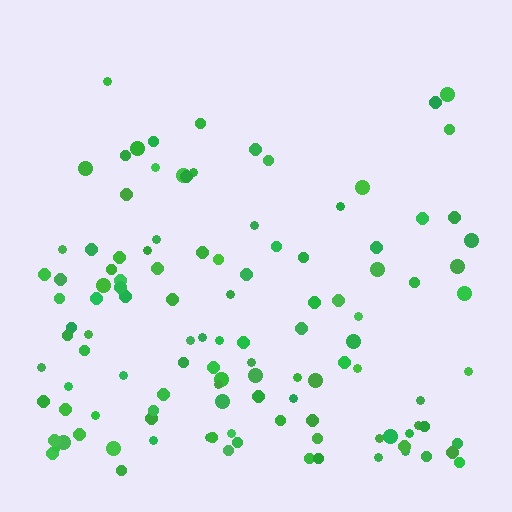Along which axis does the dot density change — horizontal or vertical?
Vertical.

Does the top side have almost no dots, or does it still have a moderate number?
Still a moderate number, just noticeably fewer than the bottom.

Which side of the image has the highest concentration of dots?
The bottom.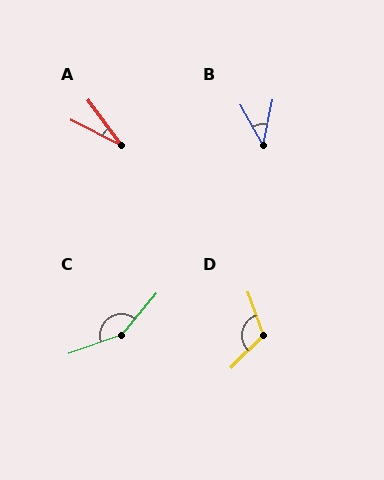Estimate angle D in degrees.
Approximately 116 degrees.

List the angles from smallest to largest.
A (26°), B (41°), D (116°), C (149°).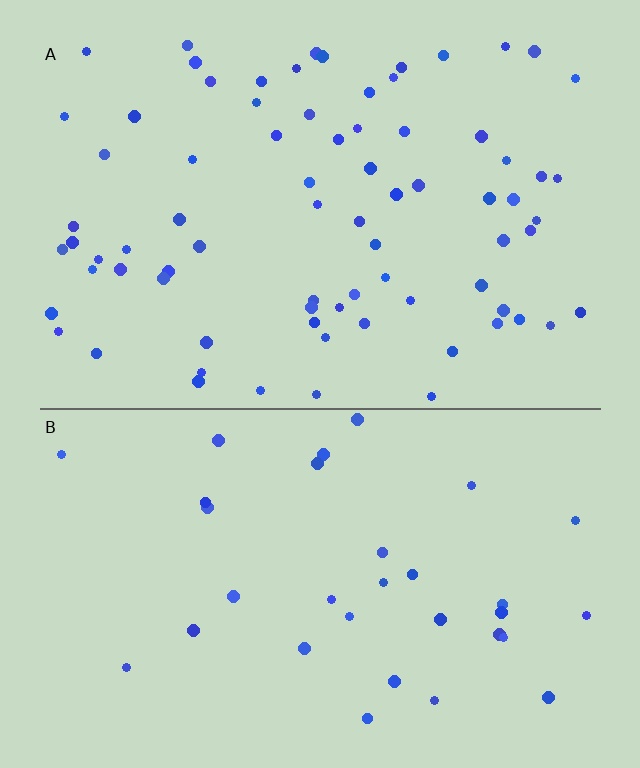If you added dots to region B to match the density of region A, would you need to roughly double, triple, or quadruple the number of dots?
Approximately double.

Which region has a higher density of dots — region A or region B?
A (the top).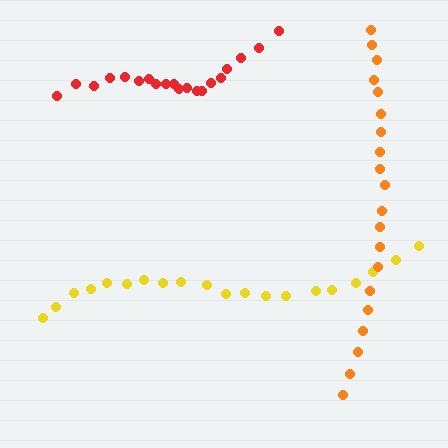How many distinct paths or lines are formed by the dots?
There are 3 distinct paths.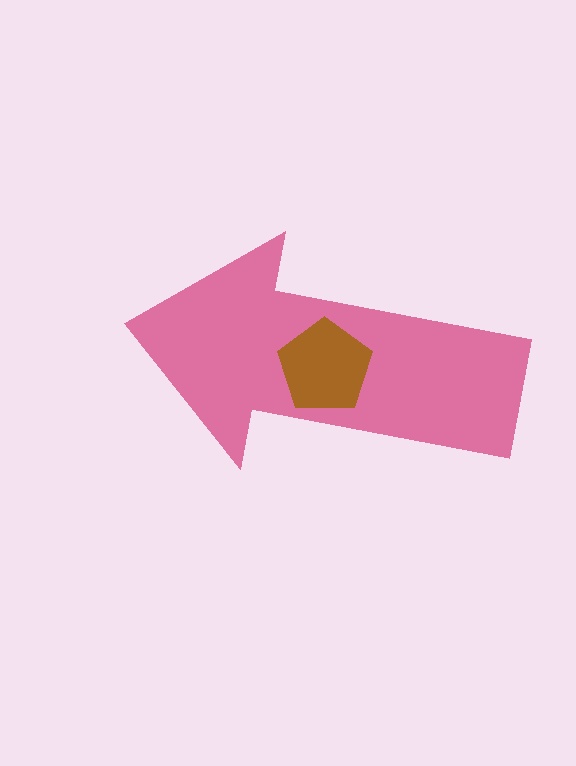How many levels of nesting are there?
2.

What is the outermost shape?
The pink arrow.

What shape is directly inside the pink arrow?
The brown pentagon.